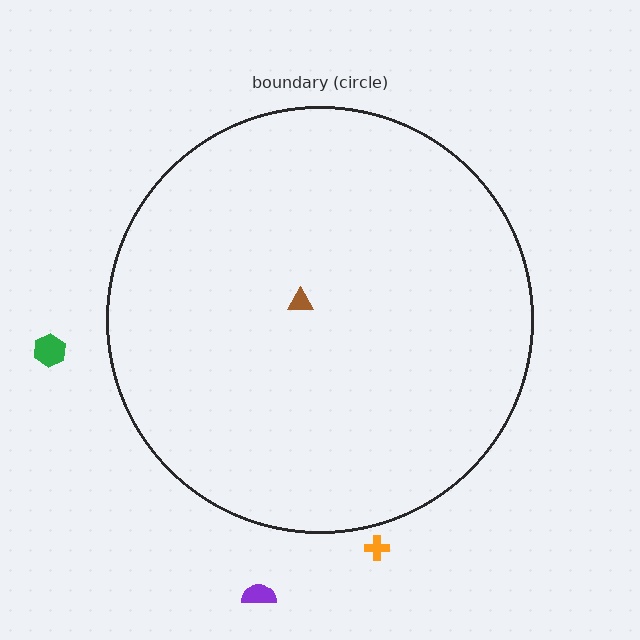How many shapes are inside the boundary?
1 inside, 3 outside.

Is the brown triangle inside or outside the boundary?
Inside.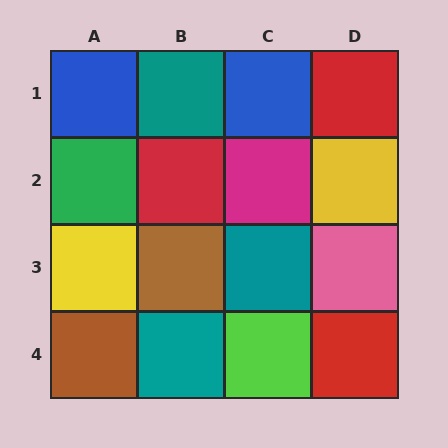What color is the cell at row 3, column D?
Pink.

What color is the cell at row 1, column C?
Blue.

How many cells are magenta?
1 cell is magenta.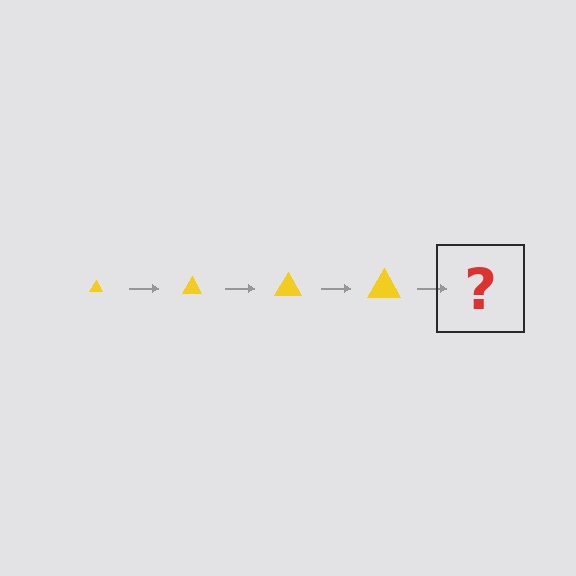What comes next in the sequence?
The next element should be a yellow triangle, larger than the previous one.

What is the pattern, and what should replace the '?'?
The pattern is that the triangle gets progressively larger each step. The '?' should be a yellow triangle, larger than the previous one.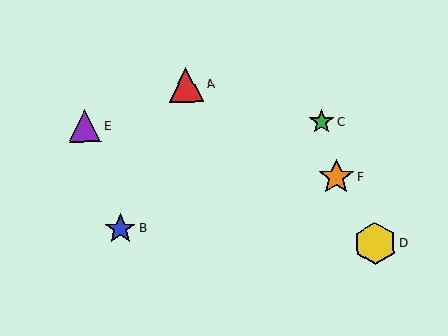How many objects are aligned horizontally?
2 objects (C, E) are aligned horizontally.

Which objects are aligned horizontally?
Objects C, E are aligned horizontally.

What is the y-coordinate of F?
Object F is at y≈177.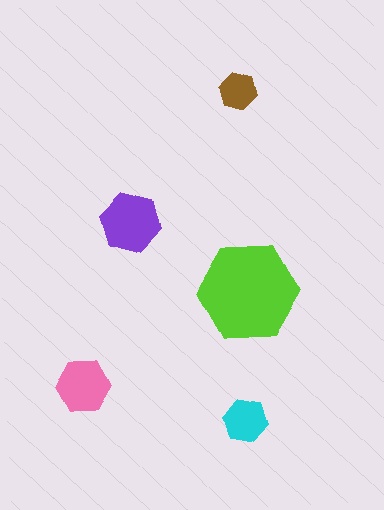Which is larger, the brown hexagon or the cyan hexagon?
The cyan one.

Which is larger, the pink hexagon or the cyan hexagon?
The pink one.